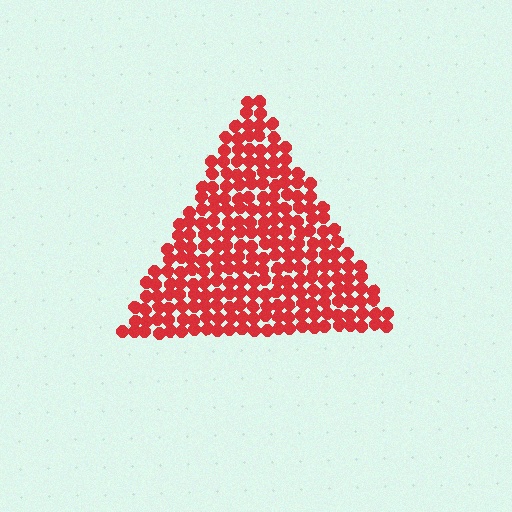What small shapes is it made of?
It is made of small circles.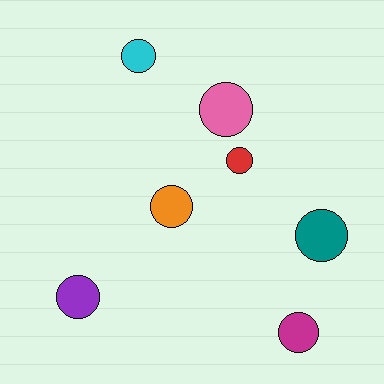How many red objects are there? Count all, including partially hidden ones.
There is 1 red object.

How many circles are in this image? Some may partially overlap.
There are 7 circles.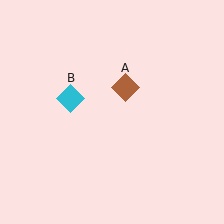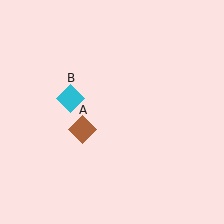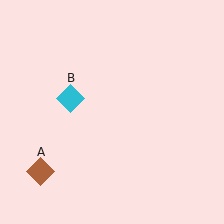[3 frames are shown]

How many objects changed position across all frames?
1 object changed position: brown diamond (object A).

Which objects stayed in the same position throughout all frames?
Cyan diamond (object B) remained stationary.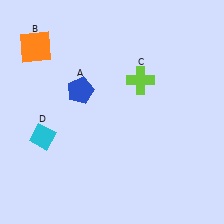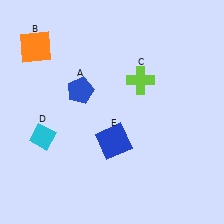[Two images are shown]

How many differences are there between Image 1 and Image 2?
There is 1 difference between the two images.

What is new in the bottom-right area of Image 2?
A blue square (E) was added in the bottom-right area of Image 2.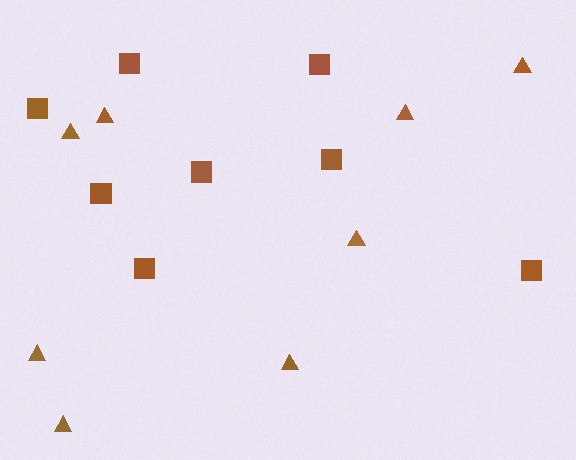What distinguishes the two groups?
There are 2 groups: one group of triangles (8) and one group of squares (8).